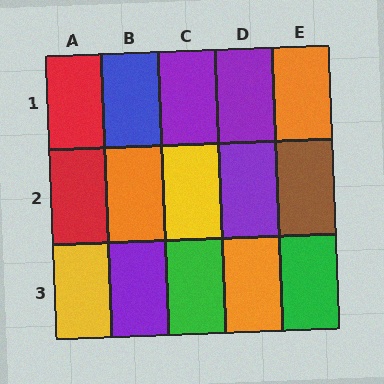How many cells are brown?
1 cell is brown.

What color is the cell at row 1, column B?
Blue.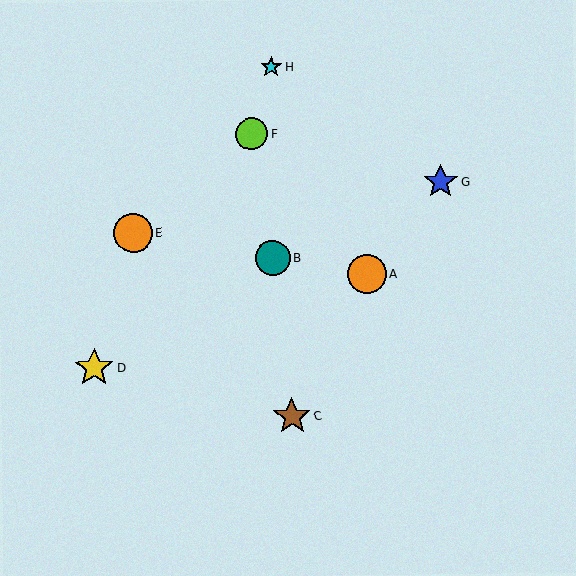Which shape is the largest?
The orange circle (labeled E) is the largest.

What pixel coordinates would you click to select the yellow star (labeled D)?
Click at (94, 368) to select the yellow star D.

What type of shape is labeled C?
Shape C is a brown star.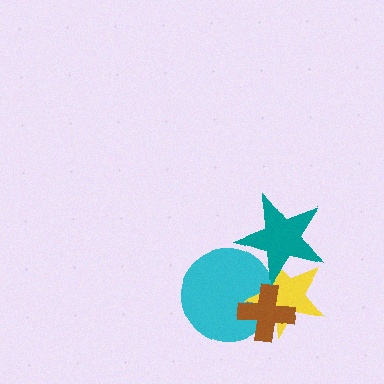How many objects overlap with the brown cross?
2 objects overlap with the brown cross.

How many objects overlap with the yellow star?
3 objects overlap with the yellow star.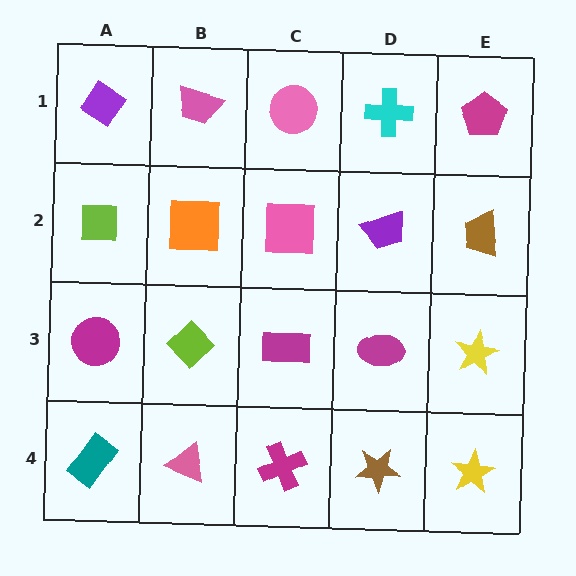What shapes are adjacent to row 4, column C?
A magenta rectangle (row 3, column C), a pink triangle (row 4, column B), a brown star (row 4, column D).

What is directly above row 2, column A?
A purple diamond.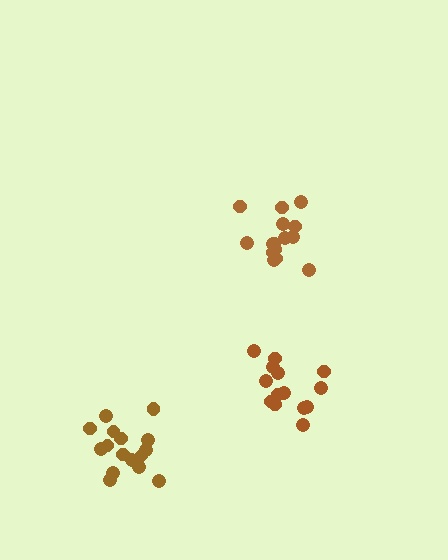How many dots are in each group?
Group 1: 14 dots, Group 2: 16 dots, Group 3: 15 dots (45 total).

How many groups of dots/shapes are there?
There are 3 groups.